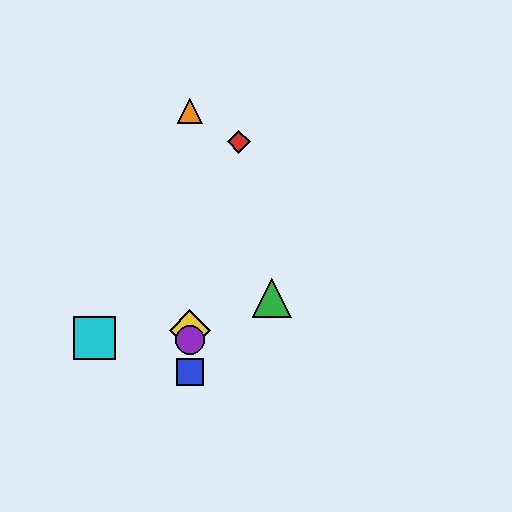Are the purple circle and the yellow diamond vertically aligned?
Yes, both are at x≈190.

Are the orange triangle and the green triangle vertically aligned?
No, the orange triangle is at x≈190 and the green triangle is at x≈272.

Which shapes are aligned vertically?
The blue square, the yellow diamond, the purple circle, the orange triangle are aligned vertically.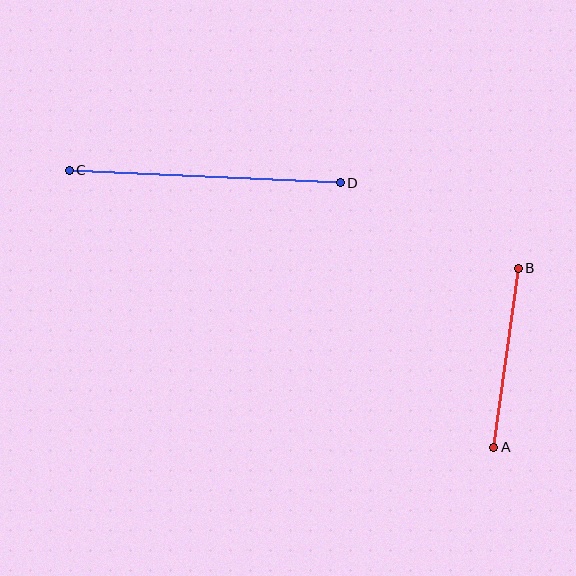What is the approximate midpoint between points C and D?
The midpoint is at approximately (205, 176) pixels.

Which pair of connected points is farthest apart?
Points C and D are farthest apart.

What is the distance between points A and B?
The distance is approximately 181 pixels.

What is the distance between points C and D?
The distance is approximately 271 pixels.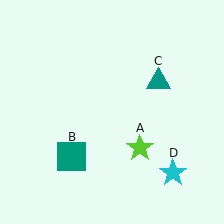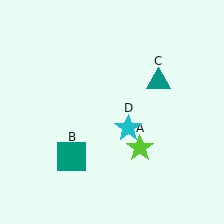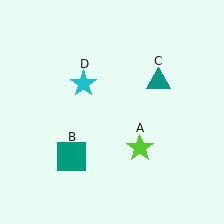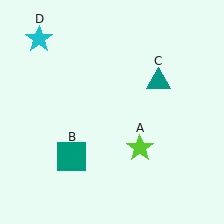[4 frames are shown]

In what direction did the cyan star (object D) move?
The cyan star (object D) moved up and to the left.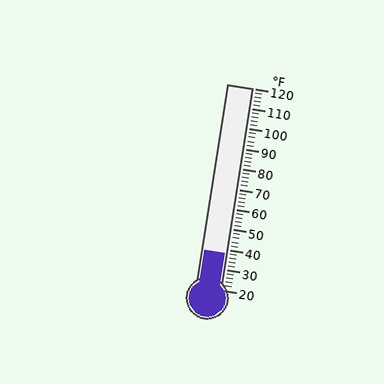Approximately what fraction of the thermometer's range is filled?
The thermometer is filled to approximately 20% of its range.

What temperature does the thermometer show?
The thermometer shows approximately 38°F.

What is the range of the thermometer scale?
The thermometer scale ranges from 20°F to 120°F.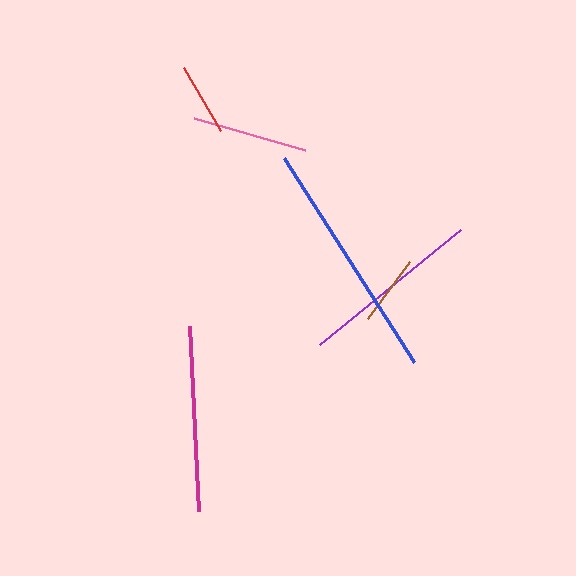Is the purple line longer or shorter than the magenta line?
The magenta line is longer than the purple line.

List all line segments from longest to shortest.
From longest to shortest: blue, magenta, purple, pink, red, brown.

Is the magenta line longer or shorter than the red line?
The magenta line is longer than the red line.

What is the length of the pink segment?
The pink segment is approximately 116 pixels long.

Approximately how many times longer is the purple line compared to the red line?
The purple line is approximately 2.5 times the length of the red line.